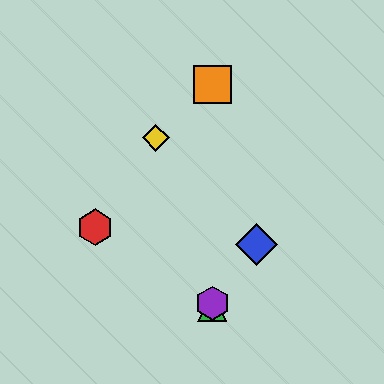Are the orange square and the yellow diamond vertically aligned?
No, the orange square is at x≈212 and the yellow diamond is at x≈156.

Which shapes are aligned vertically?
The green triangle, the purple hexagon, the orange square are aligned vertically.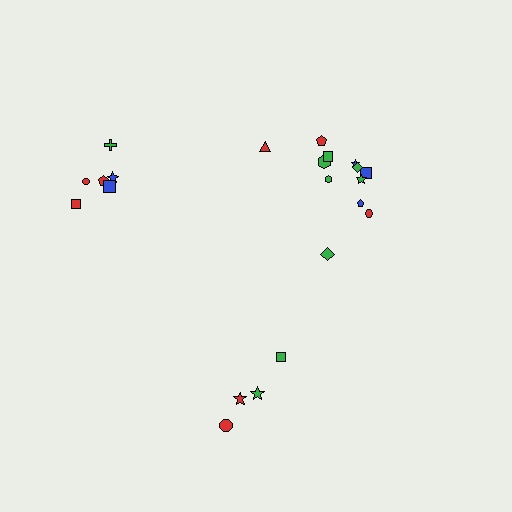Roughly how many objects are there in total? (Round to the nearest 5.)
Roughly 20 objects in total.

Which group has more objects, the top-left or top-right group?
The top-right group.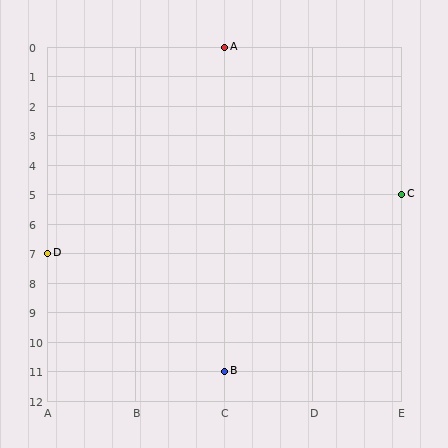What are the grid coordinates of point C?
Point C is at grid coordinates (E, 5).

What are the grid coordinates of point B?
Point B is at grid coordinates (C, 11).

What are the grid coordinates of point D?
Point D is at grid coordinates (A, 7).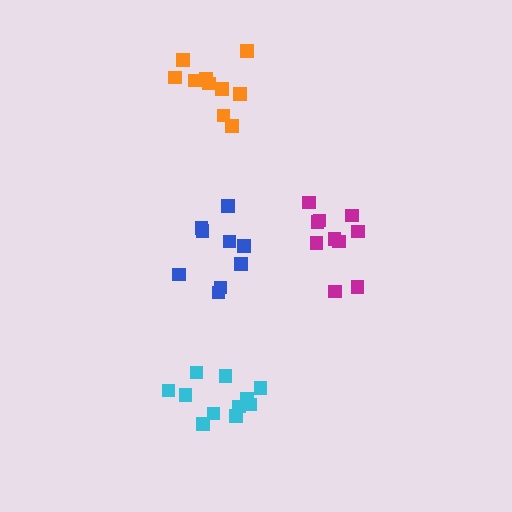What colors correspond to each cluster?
The clusters are colored: blue, cyan, orange, magenta.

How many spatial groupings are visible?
There are 4 spatial groupings.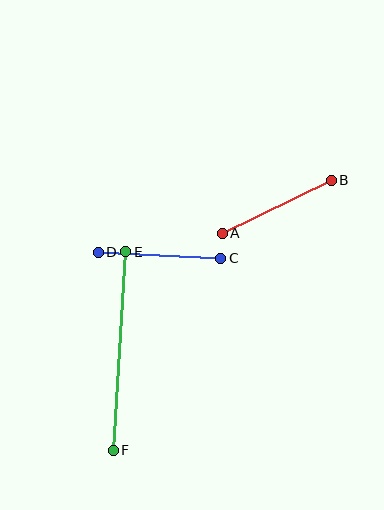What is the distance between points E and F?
The distance is approximately 199 pixels.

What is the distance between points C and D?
The distance is approximately 123 pixels.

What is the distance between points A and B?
The distance is approximately 121 pixels.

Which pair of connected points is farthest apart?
Points E and F are farthest apart.